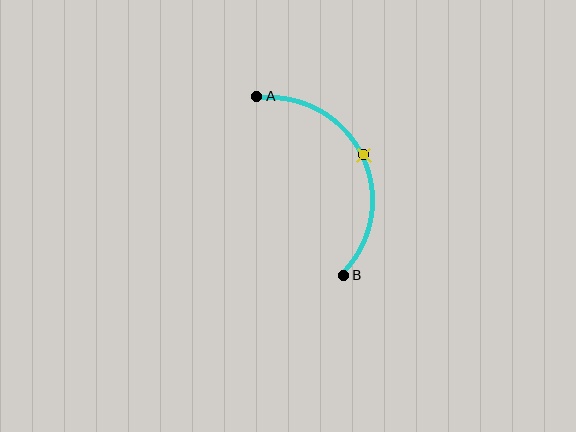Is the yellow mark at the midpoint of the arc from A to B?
Yes. The yellow mark lies on the arc at equal arc-length from both A and B — it is the arc midpoint.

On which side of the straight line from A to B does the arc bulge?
The arc bulges to the right of the straight line connecting A and B.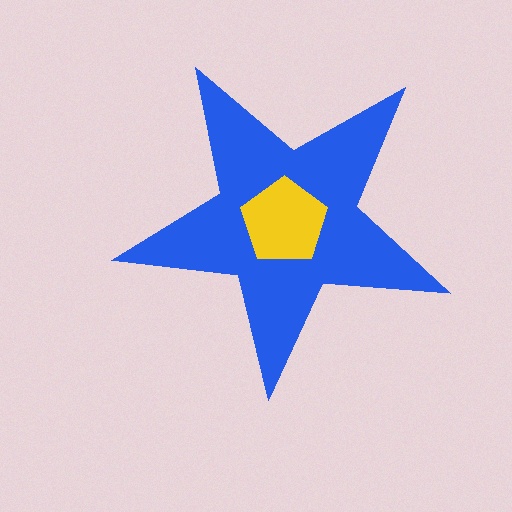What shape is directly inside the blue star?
The yellow pentagon.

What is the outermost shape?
The blue star.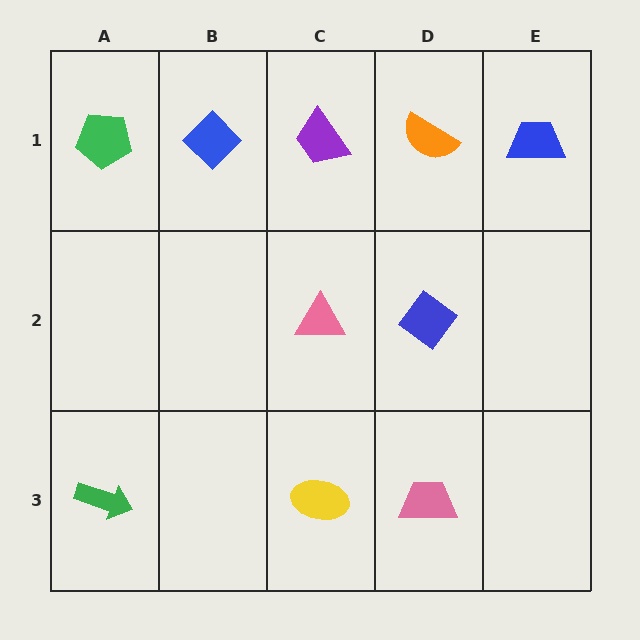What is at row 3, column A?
A green arrow.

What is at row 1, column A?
A green pentagon.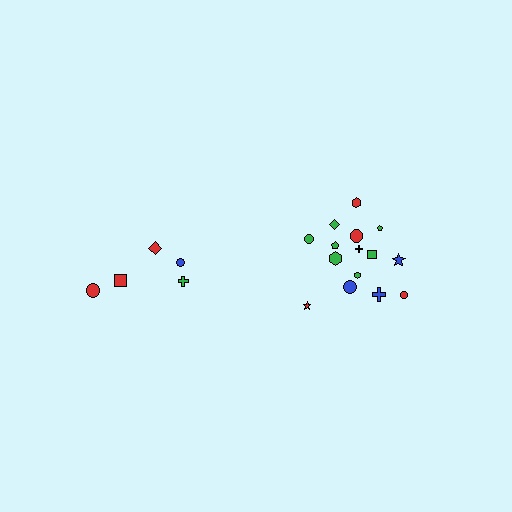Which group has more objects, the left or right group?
The right group.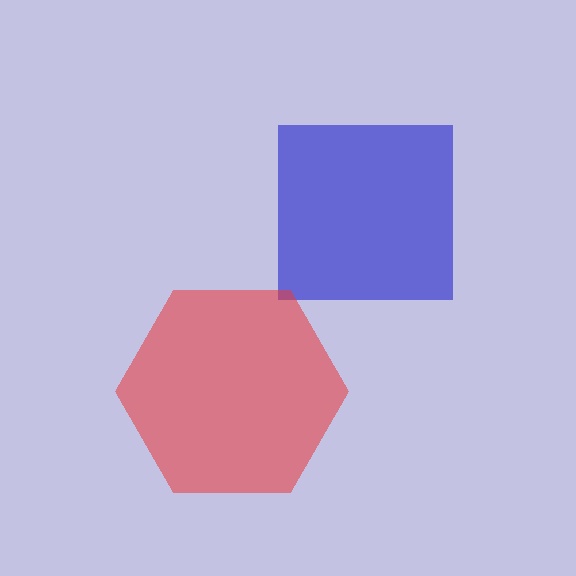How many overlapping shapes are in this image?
There are 2 overlapping shapes in the image.